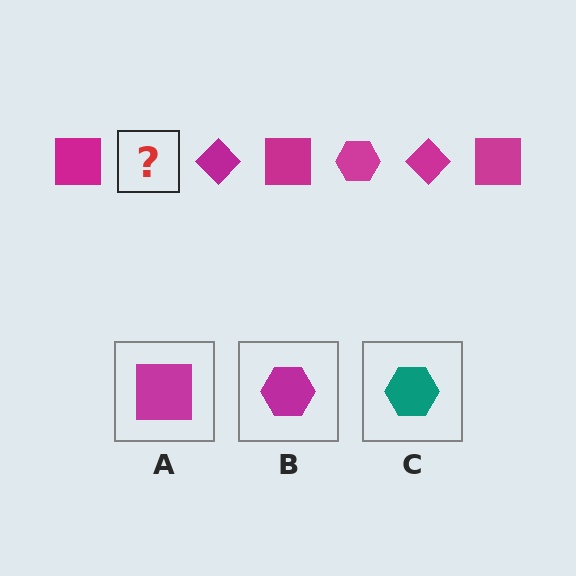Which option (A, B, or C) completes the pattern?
B.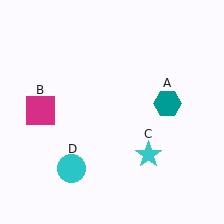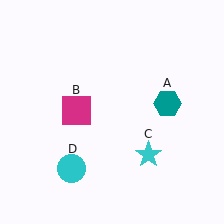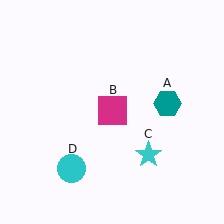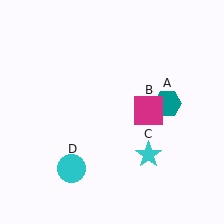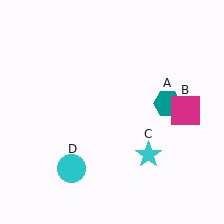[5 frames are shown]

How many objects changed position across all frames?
1 object changed position: magenta square (object B).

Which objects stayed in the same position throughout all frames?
Teal hexagon (object A) and cyan star (object C) and cyan circle (object D) remained stationary.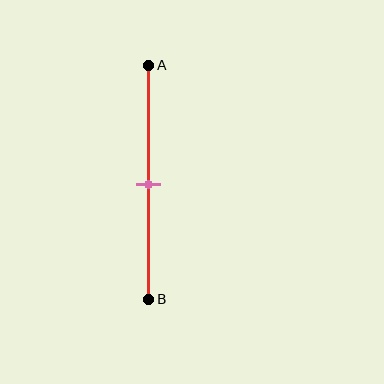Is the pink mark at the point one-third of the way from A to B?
No, the mark is at about 50% from A, not at the 33% one-third point.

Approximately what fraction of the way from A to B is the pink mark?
The pink mark is approximately 50% of the way from A to B.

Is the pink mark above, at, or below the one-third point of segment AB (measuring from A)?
The pink mark is below the one-third point of segment AB.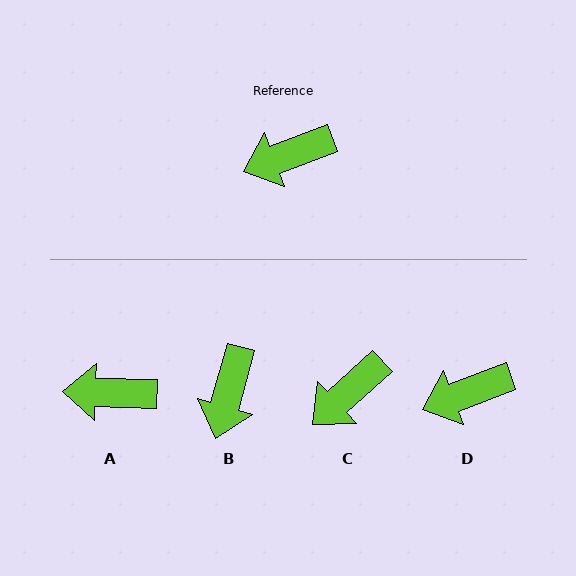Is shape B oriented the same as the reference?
No, it is off by about 54 degrees.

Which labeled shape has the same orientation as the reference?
D.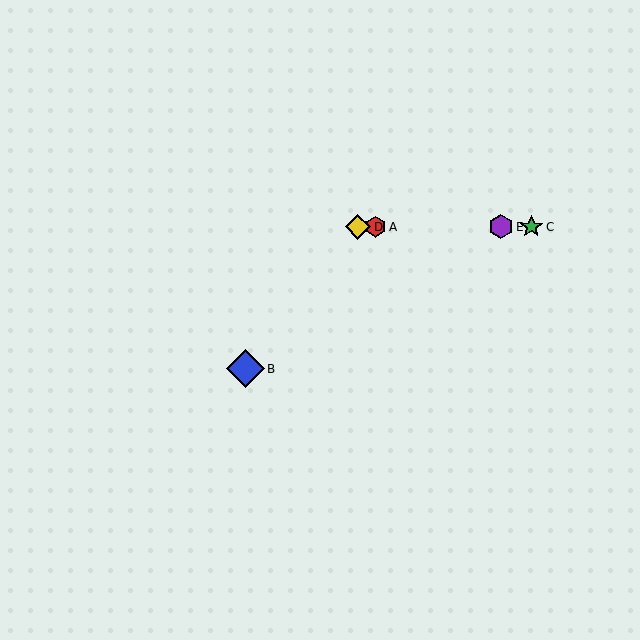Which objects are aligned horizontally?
Objects A, C, D, E are aligned horizontally.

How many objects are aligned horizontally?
4 objects (A, C, D, E) are aligned horizontally.